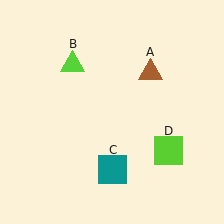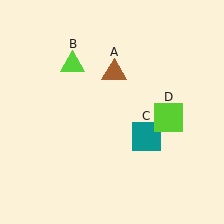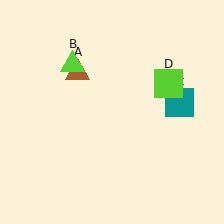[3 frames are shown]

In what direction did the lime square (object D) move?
The lime square (object D) moved up.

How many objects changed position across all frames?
3 objects changed position: brown triangle (object A), teal square (object C), lime square (object D).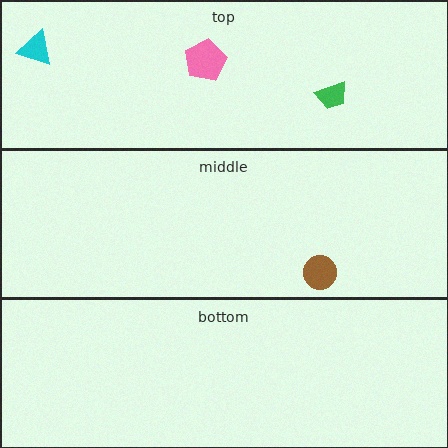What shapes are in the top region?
The pink pentagon, the green trapezoid, the cyan triangle.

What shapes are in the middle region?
The brown circle.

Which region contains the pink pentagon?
The top region.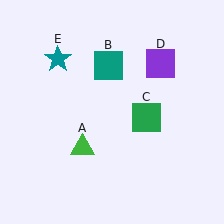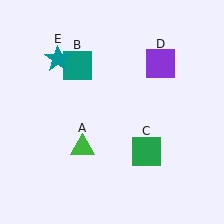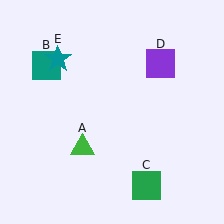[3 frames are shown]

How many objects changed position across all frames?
2 objects changed position: teal square (object B), green square (object C).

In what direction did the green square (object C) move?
The green square (object C) moved down.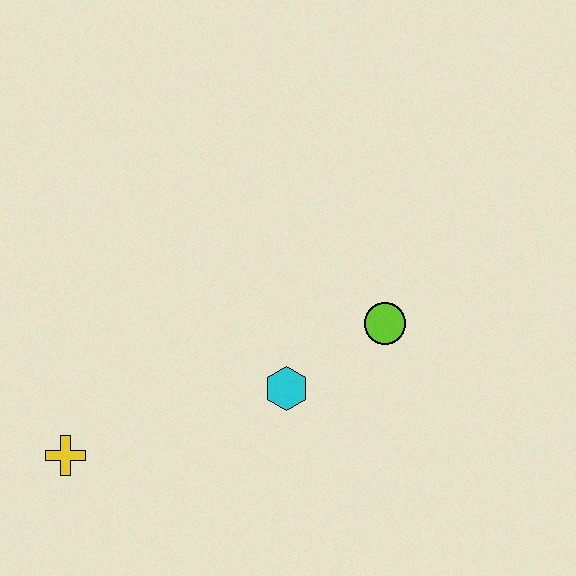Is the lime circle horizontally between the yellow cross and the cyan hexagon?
No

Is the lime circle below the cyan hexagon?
No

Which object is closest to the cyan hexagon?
The lime circle is closest to the cyan hexagon.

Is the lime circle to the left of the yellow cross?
No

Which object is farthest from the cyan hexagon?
The yellow cross is farthest from the cyan hexagon.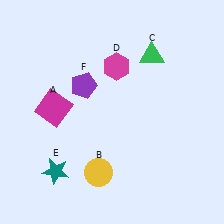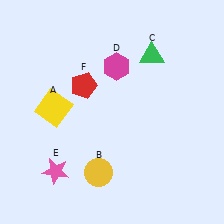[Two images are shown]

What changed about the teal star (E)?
In Image 1, E is teal. In Image 2, it changed to pink.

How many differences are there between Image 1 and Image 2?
There are 3 differences between the two images.